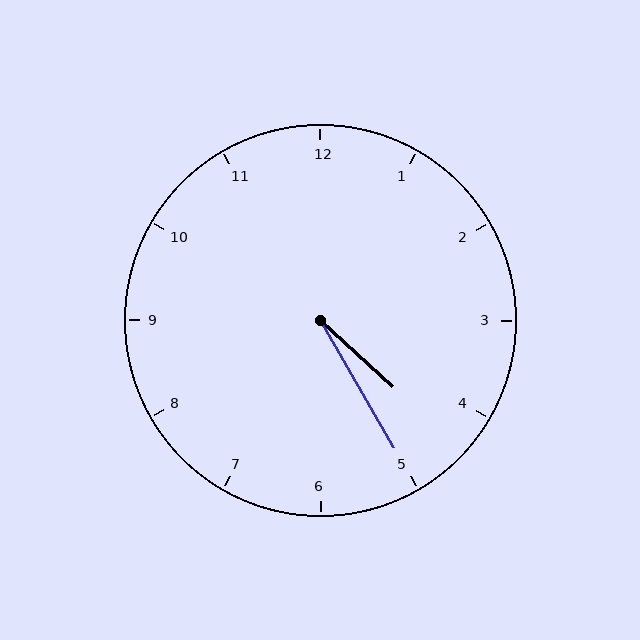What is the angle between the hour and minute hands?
Approximately 18 degrees.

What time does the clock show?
4:25.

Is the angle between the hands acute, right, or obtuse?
It is acute.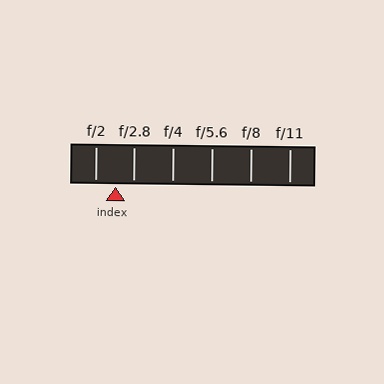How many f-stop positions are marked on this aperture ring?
There are 6 f-stop positions marked.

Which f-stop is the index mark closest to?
The index mark is closest to f/2.8.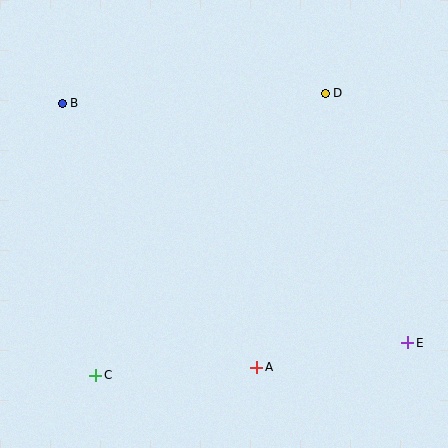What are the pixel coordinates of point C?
Point C is at (96, 375).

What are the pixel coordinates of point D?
Point D is at (325, 93).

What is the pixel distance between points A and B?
The distance between A and B is 328 pixels.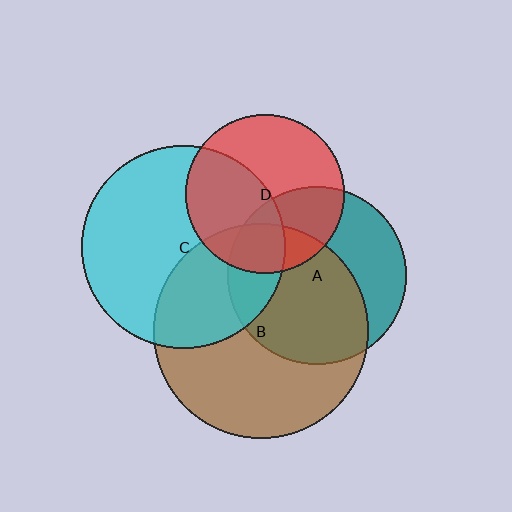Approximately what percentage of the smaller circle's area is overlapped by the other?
Approximately 45%.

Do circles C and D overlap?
Yes.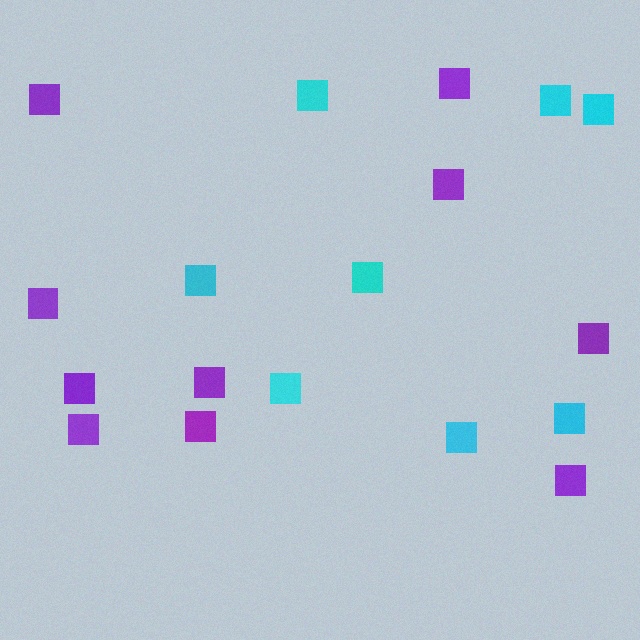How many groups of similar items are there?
There are 2 groups: one group of cyan squares (8) and one group of purple squares (10).